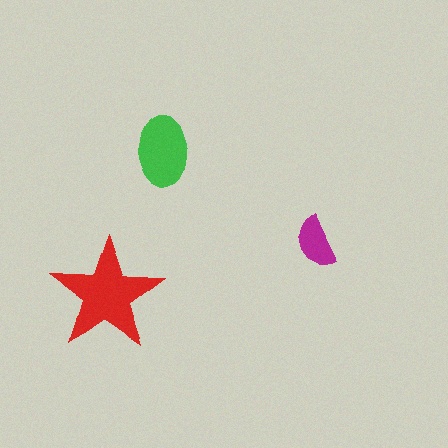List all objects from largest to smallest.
The red star, the green ellipse, the magenta semicircle.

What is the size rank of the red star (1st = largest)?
1st.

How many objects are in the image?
There are 3 objects in the image.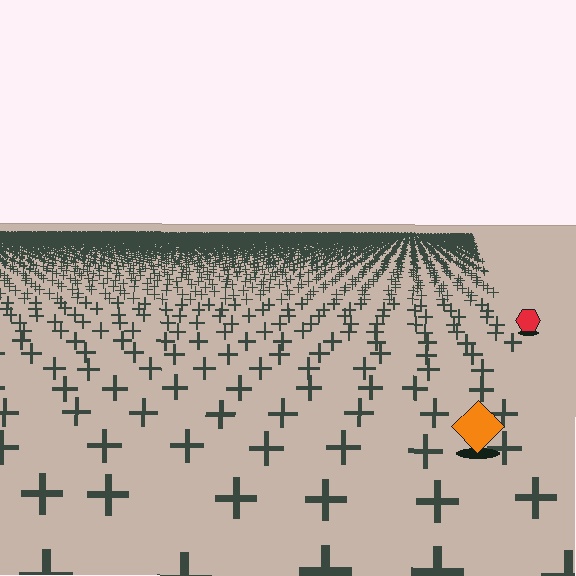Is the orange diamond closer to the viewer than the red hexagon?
Yes. The orange diamond is closer — you can tell from the texture gradient: the ground texture is coarser near it.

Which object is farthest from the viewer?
The red hexagon is farthest from the viewer. It appears smaller and the ground texture around it is denser.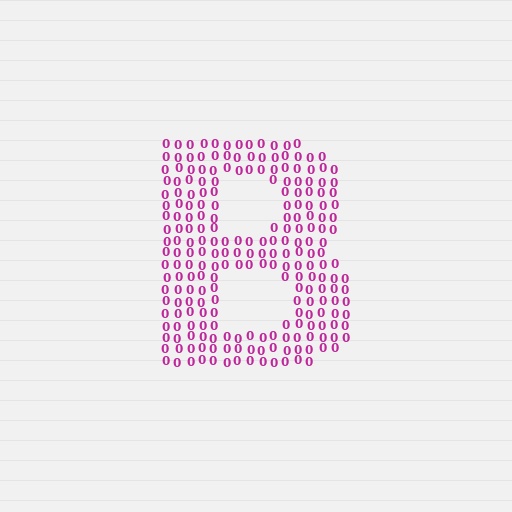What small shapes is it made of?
It is made of small digit 0's.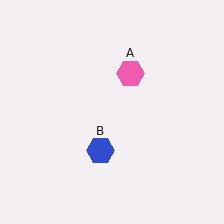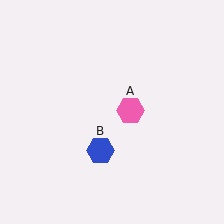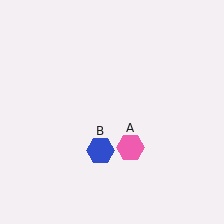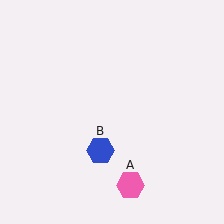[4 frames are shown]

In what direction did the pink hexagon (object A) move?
The pink hexagon (object A) moved down.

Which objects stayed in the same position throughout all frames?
Blue hexagon (object B) remained stationary.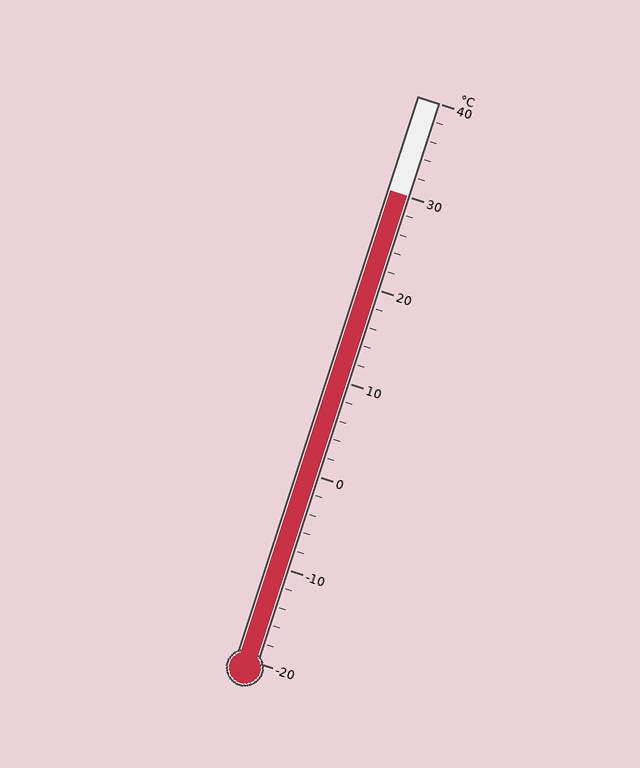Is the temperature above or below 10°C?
The temperature is above 10°C.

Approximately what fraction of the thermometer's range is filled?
The thermometer is filled to approximately 85% of its range.